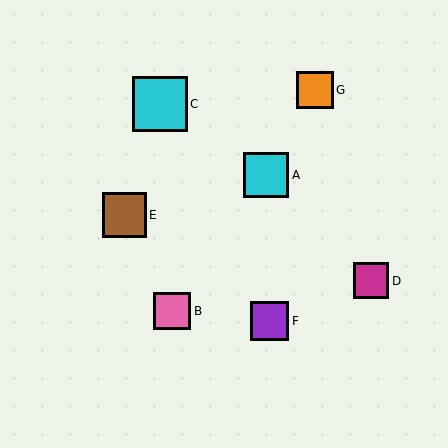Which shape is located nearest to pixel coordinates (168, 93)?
The cyan square (labeled C) at (160, 104) is nearest to that location.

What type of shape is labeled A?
Shape A is a cyan square.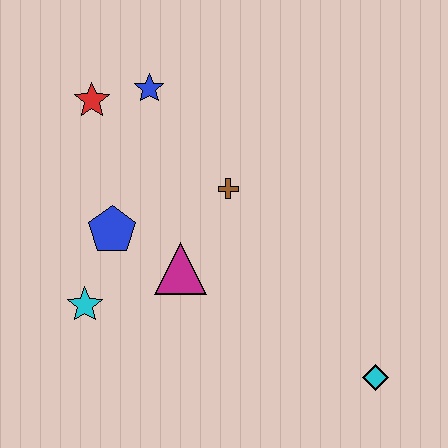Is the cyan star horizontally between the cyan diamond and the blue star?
No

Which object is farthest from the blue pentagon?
The cyan diamond is farthest from the blue pentagon.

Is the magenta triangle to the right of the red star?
Yes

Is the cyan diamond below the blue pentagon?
Yes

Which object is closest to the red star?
The blue star is closest to the red star.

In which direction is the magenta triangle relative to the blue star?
The magenta triangle is below the blue star.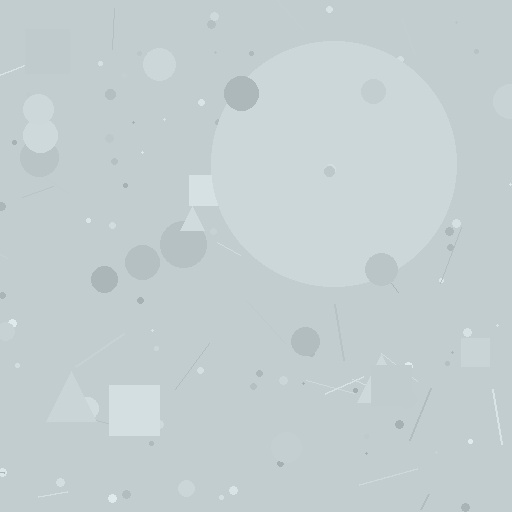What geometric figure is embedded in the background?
A circle is embedded in the background.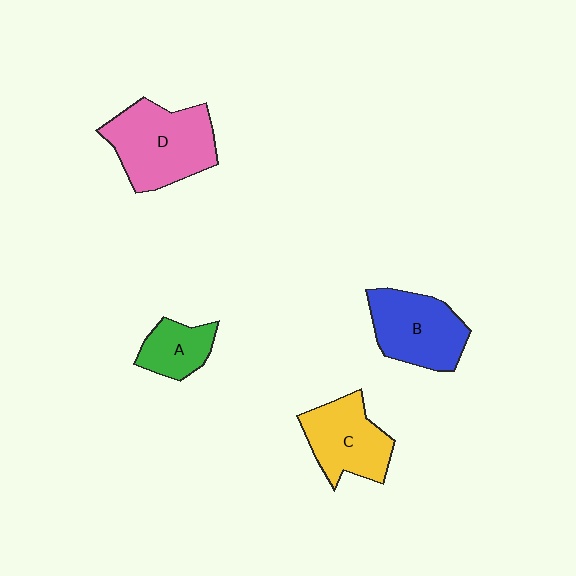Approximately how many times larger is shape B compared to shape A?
Approximately 1.8 times.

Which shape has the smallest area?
Shape A (green).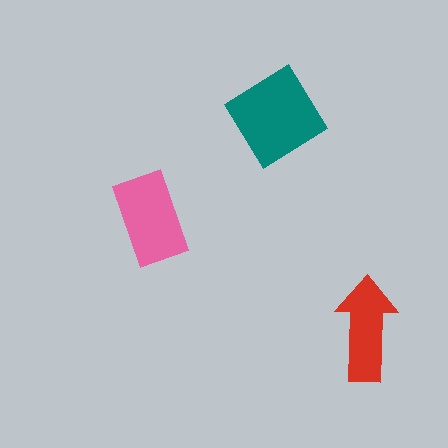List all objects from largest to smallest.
The teal diamond, the pink rectangle, the red arrow.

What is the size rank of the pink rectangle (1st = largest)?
2nd.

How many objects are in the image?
There are 3 objects in the image.